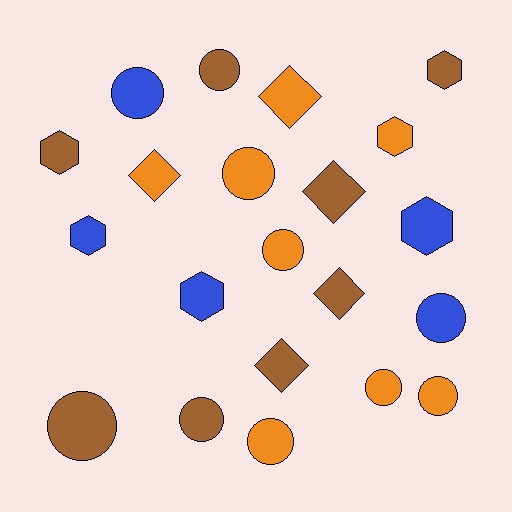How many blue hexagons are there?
There are 3 blue hexagons.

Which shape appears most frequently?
Circle, with 10 objects.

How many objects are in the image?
There are 21 objects.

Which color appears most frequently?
Brown, with 8 objects.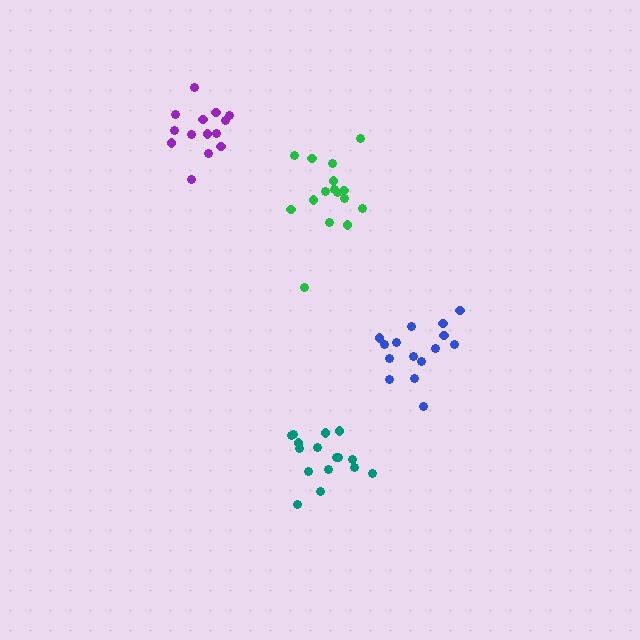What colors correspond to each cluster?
The clusters are colored: purple, green, teal, blue.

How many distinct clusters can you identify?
There are 4 distinct clusters.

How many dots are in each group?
Group 1: 14 dots, Group 2: 16 dots, Group 3: 16 dots, Group 4: 15 dots (61 total).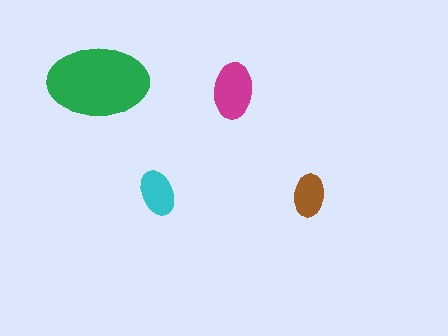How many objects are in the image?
There are 4 objects in the image.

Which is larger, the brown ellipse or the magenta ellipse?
The magenta one.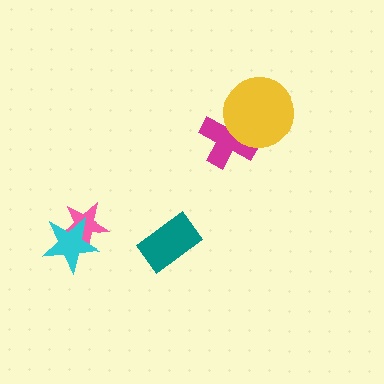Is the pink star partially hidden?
Yes, it is partially covered by another shape.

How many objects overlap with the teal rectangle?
0 objects overlap with the teal rectangle.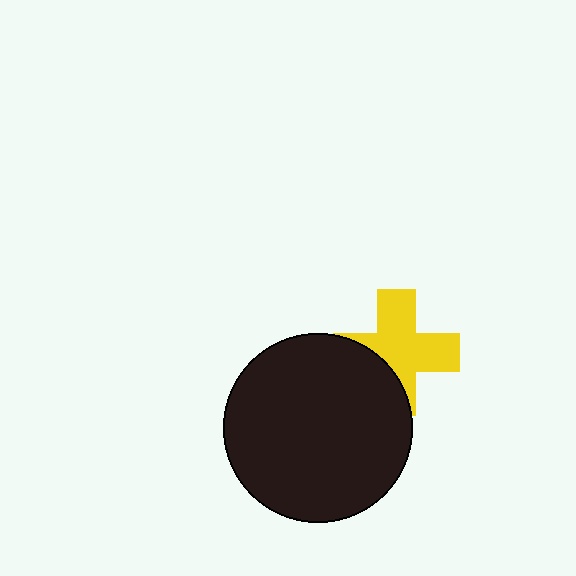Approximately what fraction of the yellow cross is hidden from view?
Roughly 33% of the yellow cross is hidden behind the black circle.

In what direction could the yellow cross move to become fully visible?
The yellow cross could move toward the upper-right. That would shift it out from behind the black circle entirely.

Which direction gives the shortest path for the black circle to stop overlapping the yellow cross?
Moving toward the lower-left gives the shortest separation.